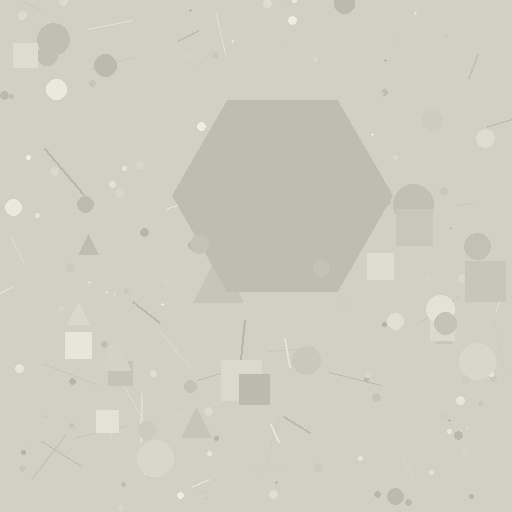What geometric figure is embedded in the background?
A hexagon is embedded in the background.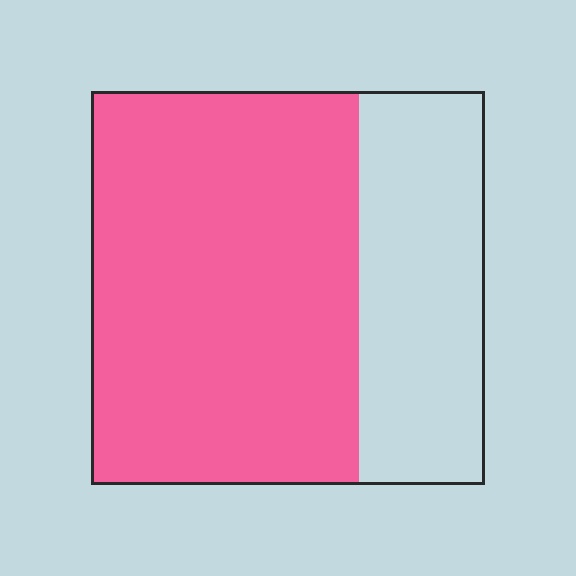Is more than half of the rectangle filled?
Yes.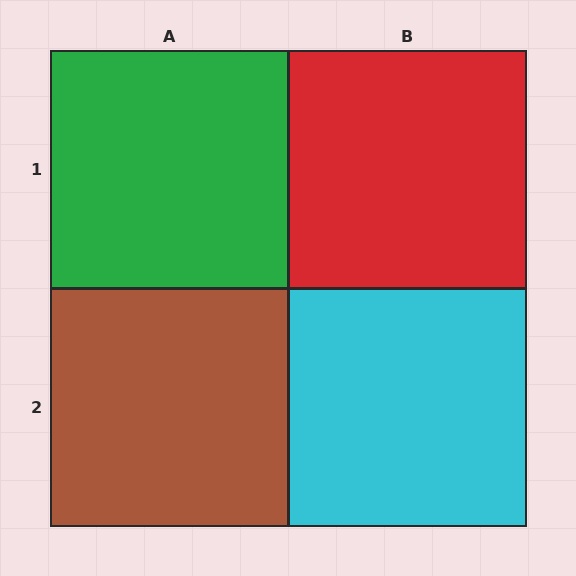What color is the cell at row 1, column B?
Red.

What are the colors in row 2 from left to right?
Brown, cyan.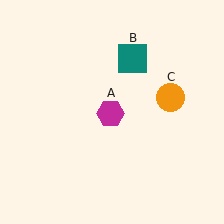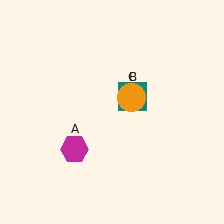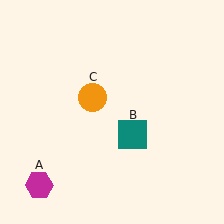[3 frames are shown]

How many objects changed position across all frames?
3 objects changed position: magenta hexagon (object A), teal square (object B), orange circle (object C).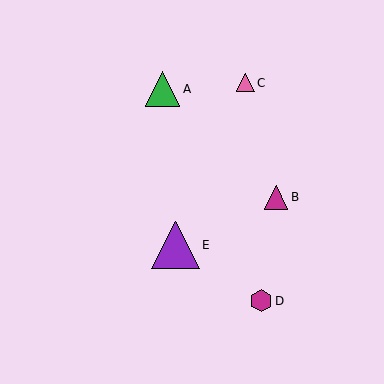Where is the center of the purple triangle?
The center of the purple triangle is at (175, 245).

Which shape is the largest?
The purple triangle (labeled E) is the largest.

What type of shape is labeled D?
Shape D is a magenta hexagon.